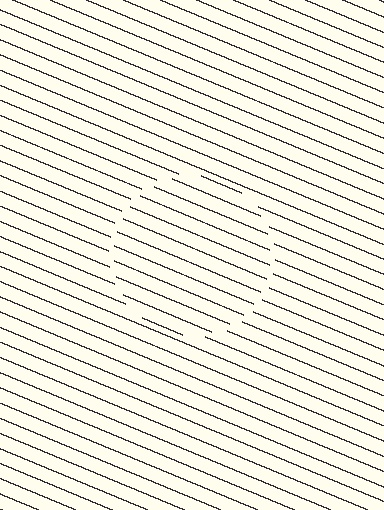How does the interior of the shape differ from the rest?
The interior of the shape contains the same grating, shifted by half a period — the contour is defined by the phase discontinuity where line-ends from the inner and outer gratings abut.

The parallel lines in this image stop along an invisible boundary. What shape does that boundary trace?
An illusory circle. The interior of the shape contains the same grating, shifted by half a period — the contour is defined by the phase discontinuity where line-ends from the inner and outer gratings abut.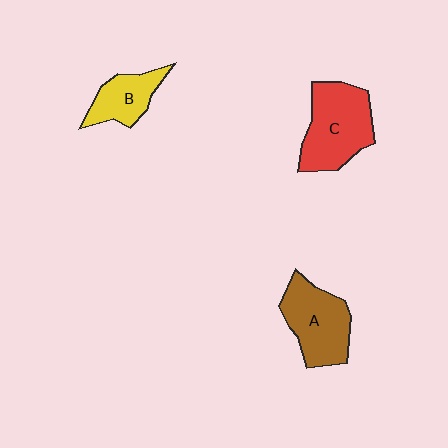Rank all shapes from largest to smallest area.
From largest to smallest: C (red), A (brown), B (yellow).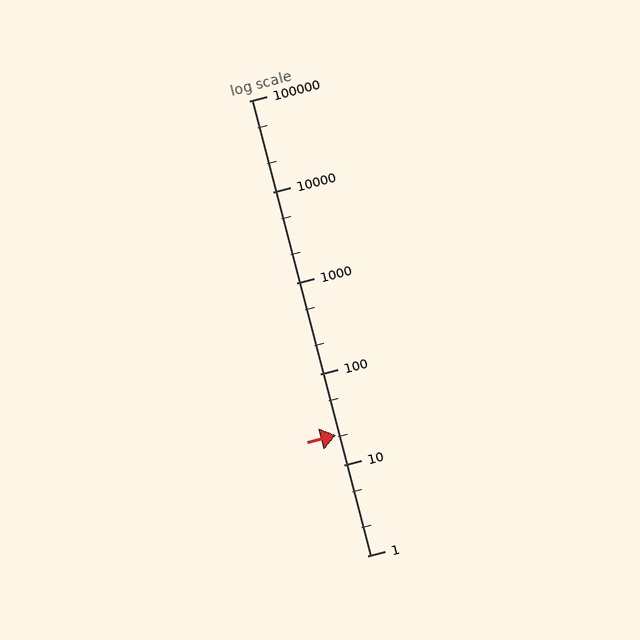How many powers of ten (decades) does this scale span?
The scale spans 5 decades, from 1 to 100000.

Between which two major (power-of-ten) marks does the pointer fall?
The pointer is between 10 and 100.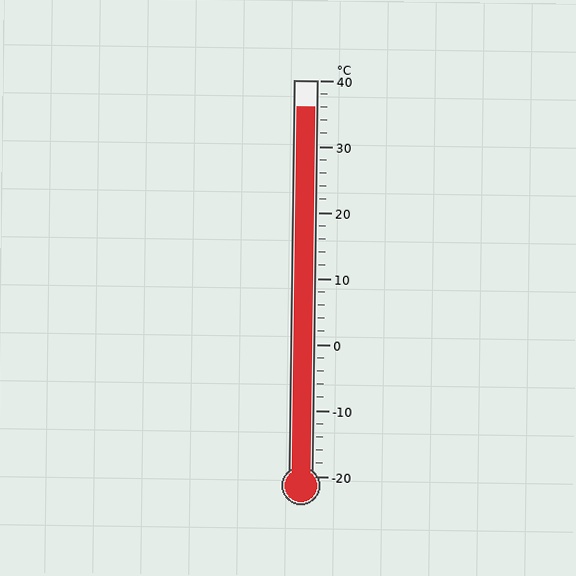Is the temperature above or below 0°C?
The temperature is above 0°C.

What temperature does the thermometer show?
The thermometer shows approximately 36°C.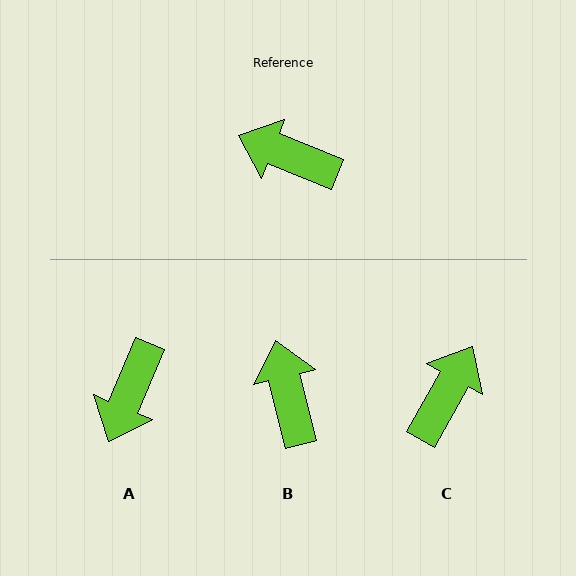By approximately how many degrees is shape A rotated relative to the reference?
Approximately 89 degrees counter-clockwise.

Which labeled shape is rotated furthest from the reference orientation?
C, about 97 degrees away.